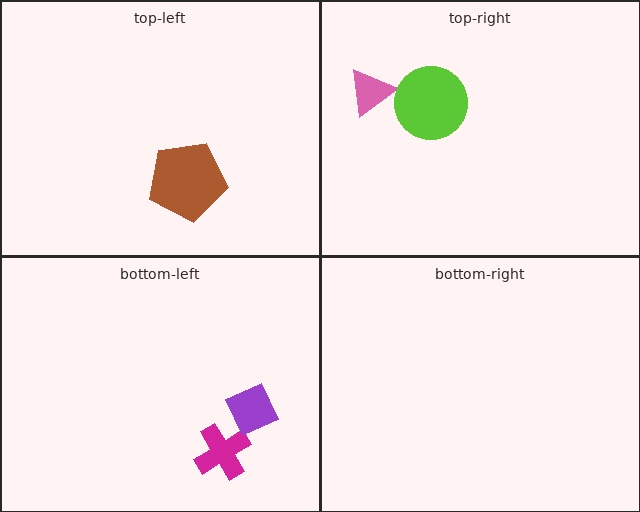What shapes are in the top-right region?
The pink triangle, the lime circle.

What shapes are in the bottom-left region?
The magenta cross, the purple diamond.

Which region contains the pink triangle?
The top-right region.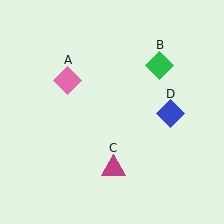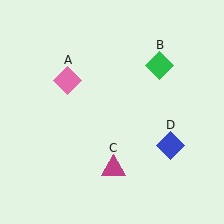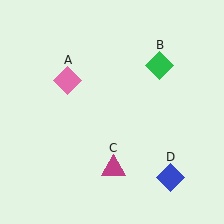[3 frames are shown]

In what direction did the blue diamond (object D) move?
The blue diamond (object D) moved down.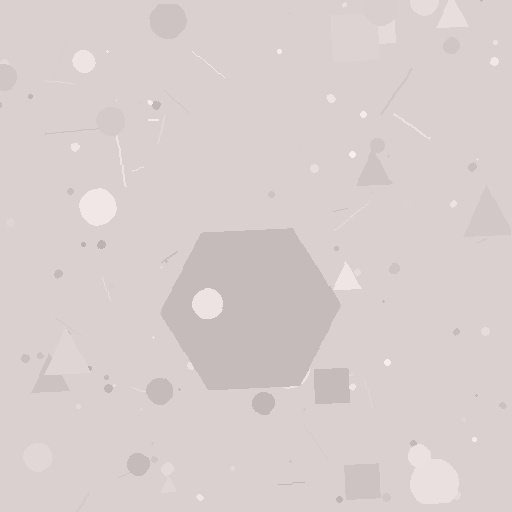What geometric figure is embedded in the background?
A hexagon is embedded in the background.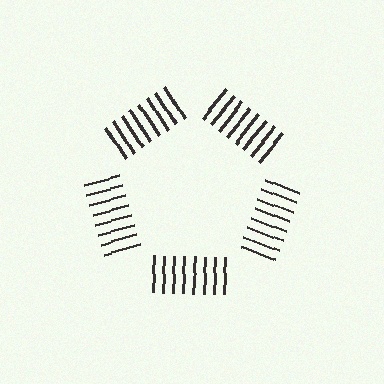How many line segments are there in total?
40 — 8 along each of the 5 edges.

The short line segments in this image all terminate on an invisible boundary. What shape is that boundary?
An illusory pentagon — the line segments terminate on its edges but no continuous stroke is drawn.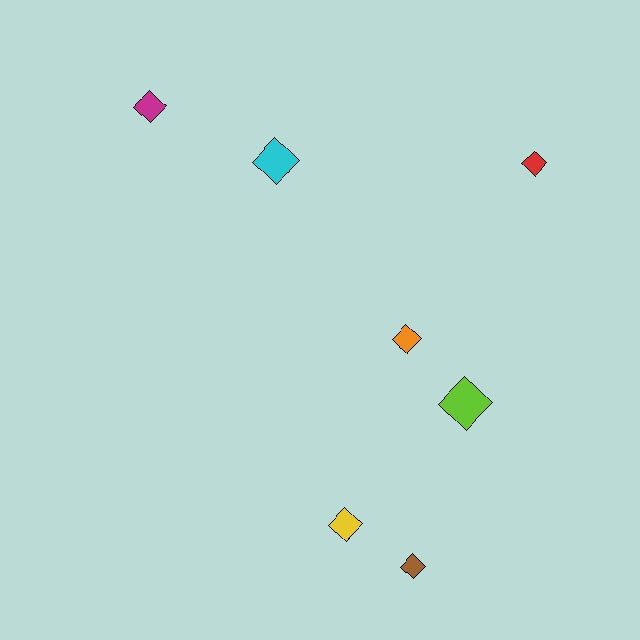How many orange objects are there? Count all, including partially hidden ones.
There is 1 orange object.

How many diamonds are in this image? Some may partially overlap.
There are 7 diamonds.